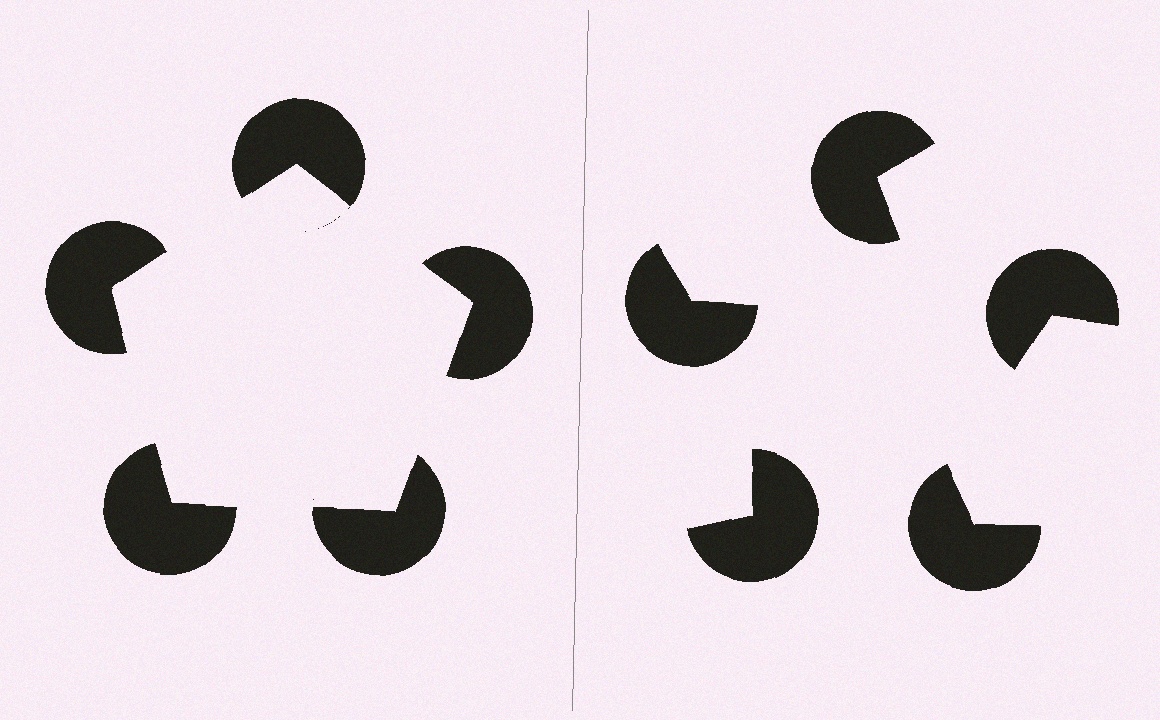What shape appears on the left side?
An illusory pentagon.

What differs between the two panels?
The pac-man discs are positioned identically on both sides; only the wedge orientations differ. On the left they align to a pentagon; on the right they are misaligned.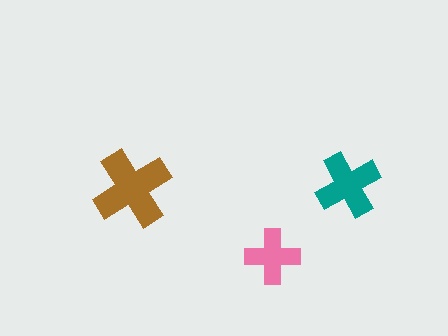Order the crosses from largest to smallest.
the brown one, the teal one, the pink one.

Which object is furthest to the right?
The teal cross is rightmost.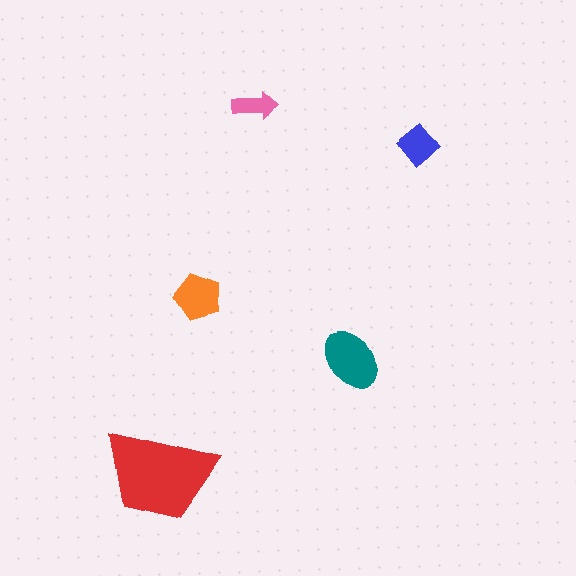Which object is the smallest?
The pink arrow.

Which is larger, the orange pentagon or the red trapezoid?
The red trapezoid.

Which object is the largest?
The red trapezoid.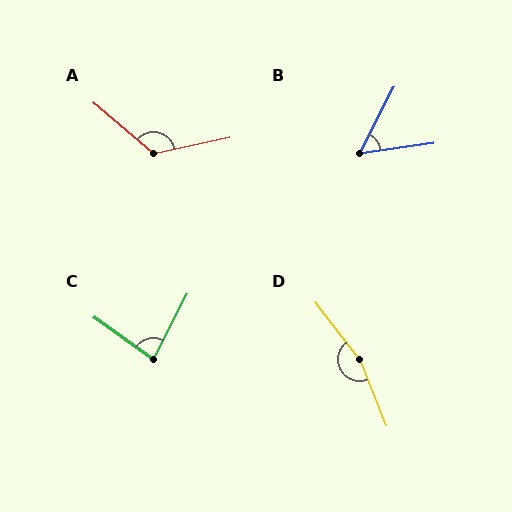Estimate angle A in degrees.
Approximately 128 degrees.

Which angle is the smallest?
B, at approximately 54 degrees.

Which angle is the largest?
D, at approximately 164 degrees.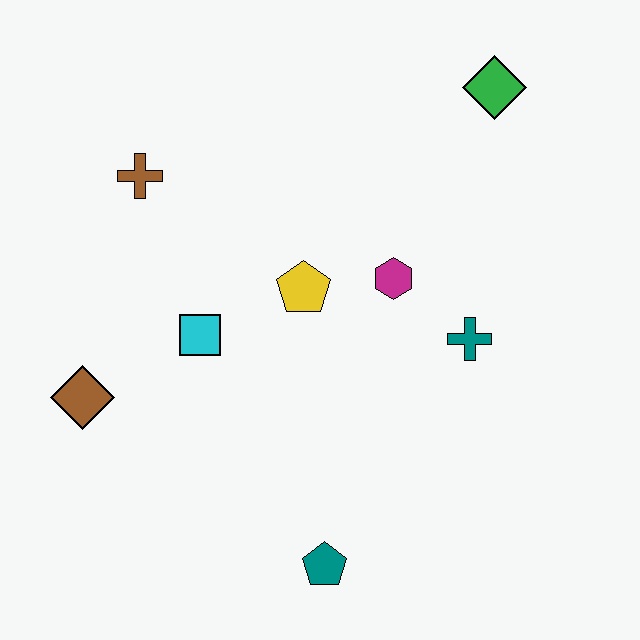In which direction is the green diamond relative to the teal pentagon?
The green diamond is above the teal pentagon.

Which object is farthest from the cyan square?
The green diamond is farthest from the cyan square.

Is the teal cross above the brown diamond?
Yes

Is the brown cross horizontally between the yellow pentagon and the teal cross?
No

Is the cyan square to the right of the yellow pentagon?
No